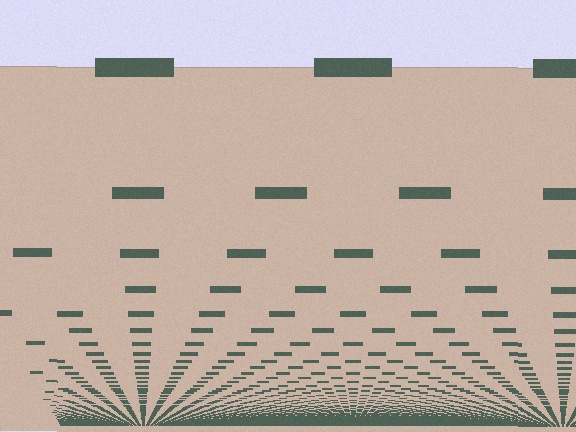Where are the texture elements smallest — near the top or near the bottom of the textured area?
Near the bottom.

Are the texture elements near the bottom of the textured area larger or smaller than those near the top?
Smaller. The gradient is inverted — elements near the bottom are smaller and denser.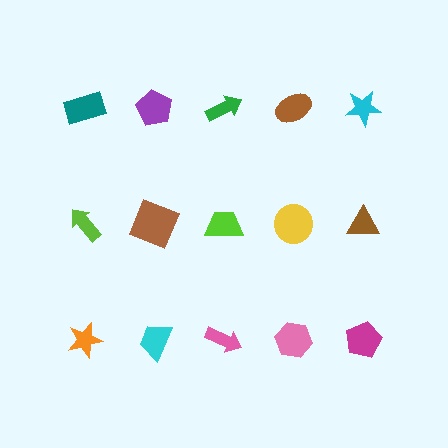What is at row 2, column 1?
A lime arrow.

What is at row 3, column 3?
A pink arrow.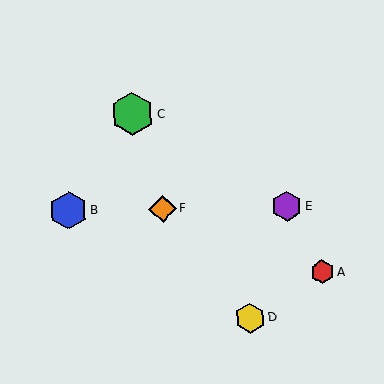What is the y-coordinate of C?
Object C is at y≈114.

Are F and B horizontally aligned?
Yes, both are at y≈209.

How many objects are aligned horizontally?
3 objects (B, E, F) are aligned horizontally.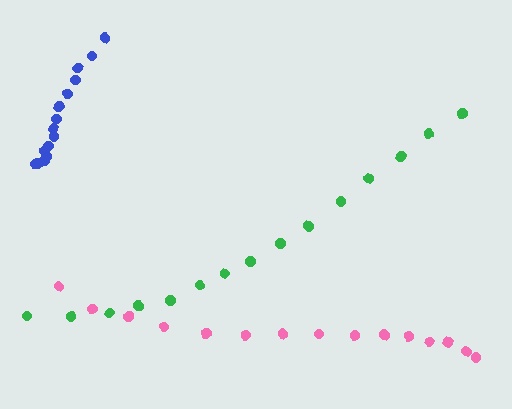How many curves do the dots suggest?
There are 3 distinct paths.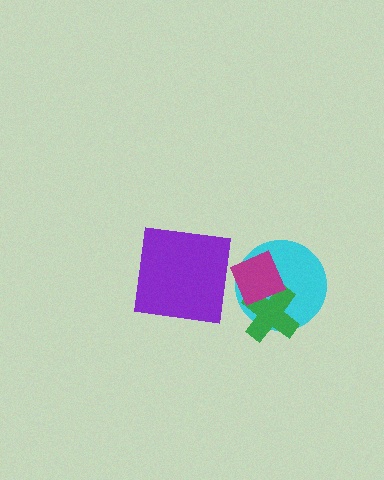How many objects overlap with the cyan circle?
2 objects overlap with the cyan circle.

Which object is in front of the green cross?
The magenta diamond is in front of the green cross.